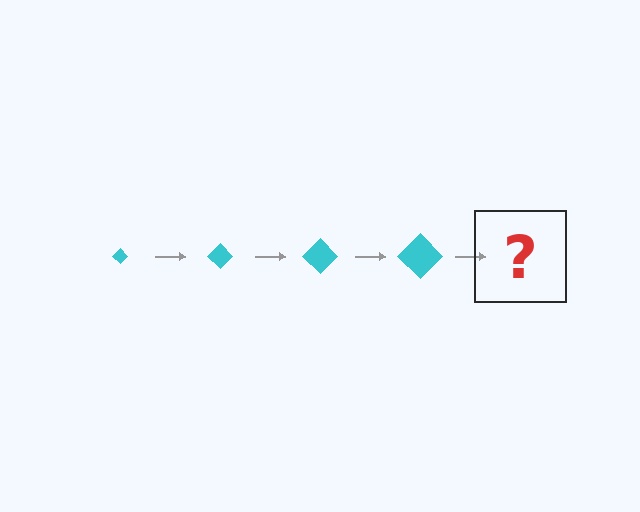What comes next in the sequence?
The next element should be a cyan diamond, larger than the previous one.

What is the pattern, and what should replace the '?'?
The pattern is that the diamond gets progressively larger each step. The '?' should be a cyan diamond, larger than the previous one.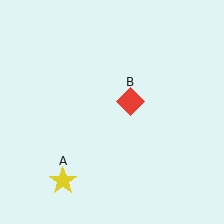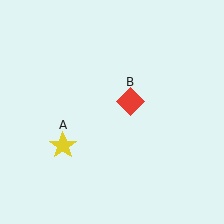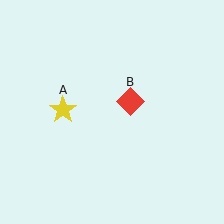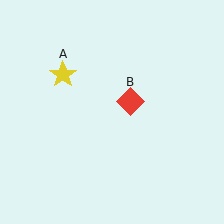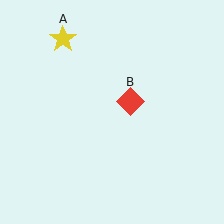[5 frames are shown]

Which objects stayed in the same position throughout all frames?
Red diamond (object B) remained stationary.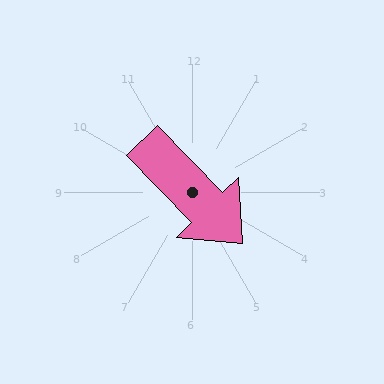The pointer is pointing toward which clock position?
Roughly 5 o'clock.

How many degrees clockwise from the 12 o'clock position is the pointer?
Approximately 136 degrees.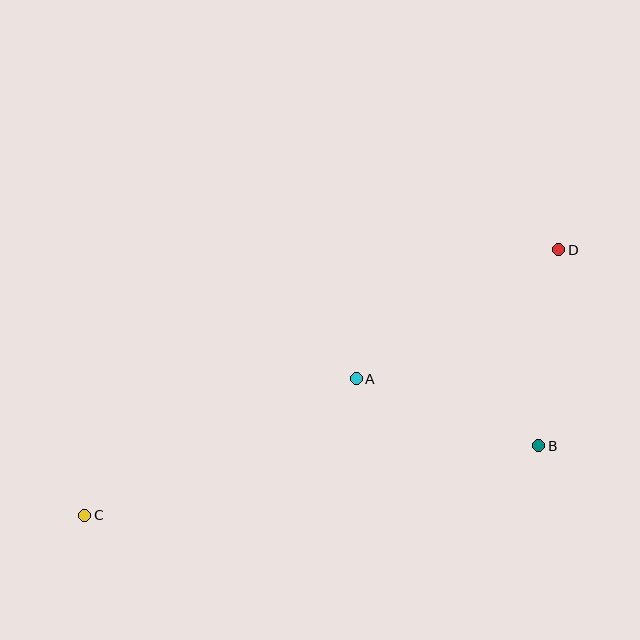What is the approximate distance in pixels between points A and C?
The distance between A and C is approximately 304 pixels.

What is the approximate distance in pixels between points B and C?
The distance between B and C is approximately 459 pixels.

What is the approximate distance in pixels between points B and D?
The distance between B and D is approximately 197 pixels.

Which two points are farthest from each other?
Points C and D are farthest from each other.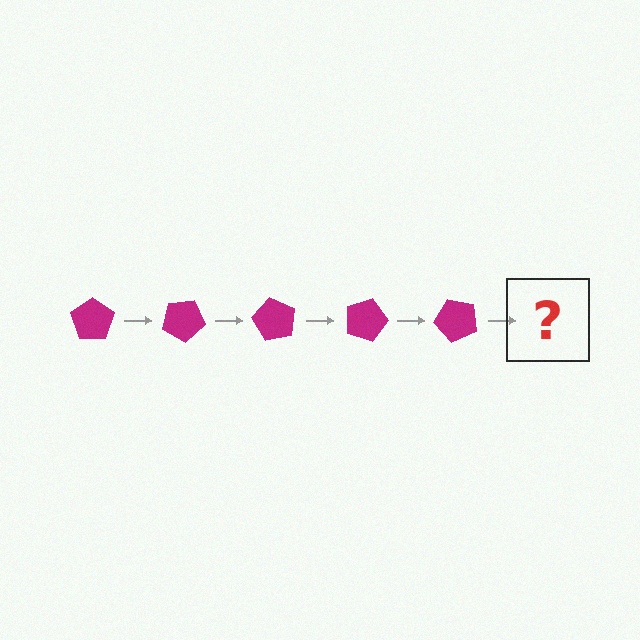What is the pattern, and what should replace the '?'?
The pattern is that the pentagon rotates 30 degrees each step. The '?' should be a magenta pentagon rotated 150 degrees.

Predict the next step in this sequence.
The next step is a magenta pentagon rotated 150 degrees.